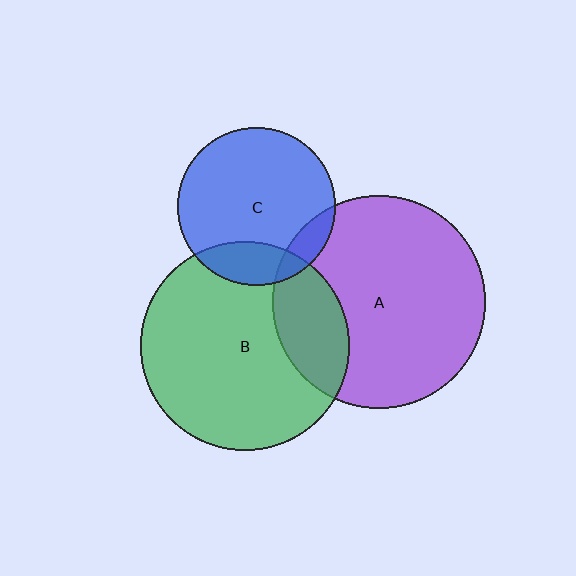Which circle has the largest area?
Circle A (purple).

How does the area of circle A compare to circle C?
Approximately 1.8 times.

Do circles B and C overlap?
Yes.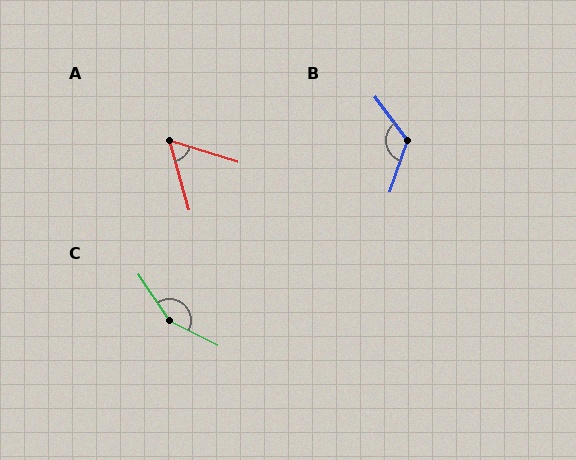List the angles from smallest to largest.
A (57°), B (125°), C (150°).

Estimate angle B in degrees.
Approximately 125 degrees.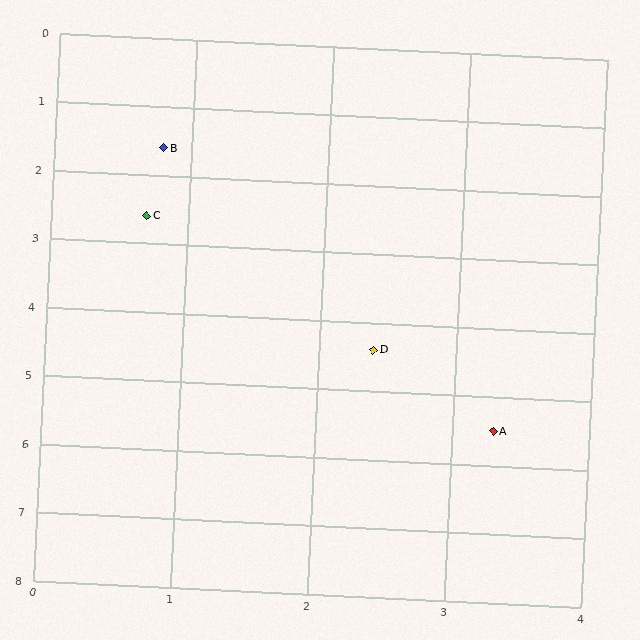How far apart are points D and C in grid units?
Points D and C are about 2.5 grid units apart.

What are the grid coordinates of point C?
Point C is at approximately (0.7, 2.6).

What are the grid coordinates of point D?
Point D is at approximately (2.4, 4.4).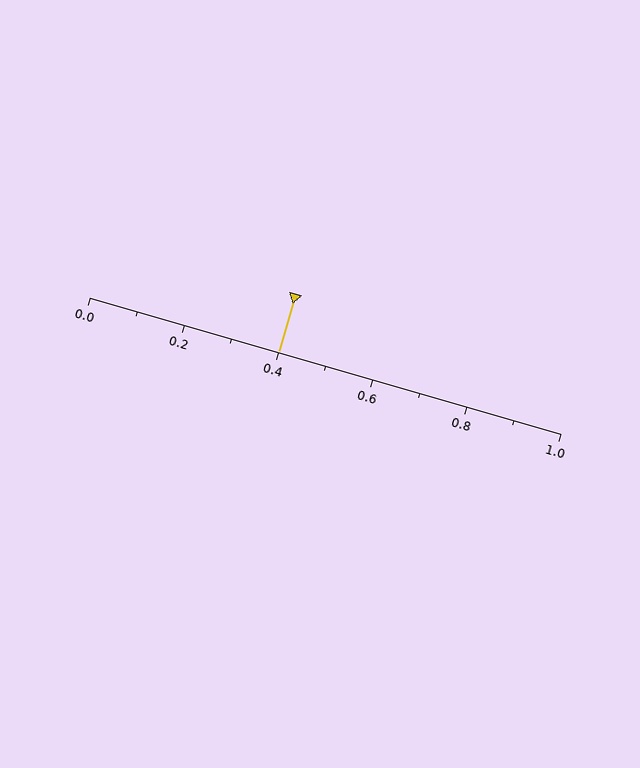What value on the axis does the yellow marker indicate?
The marker indicates approximately 0.4.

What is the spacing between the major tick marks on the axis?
The major ticks are spaced 0.2 apart.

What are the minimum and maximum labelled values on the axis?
The axis runs from 0.0 to 1.0.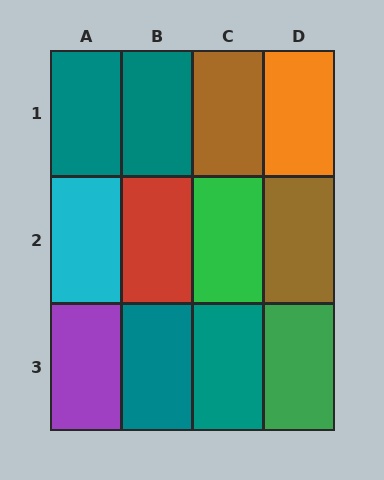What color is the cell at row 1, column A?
Teal.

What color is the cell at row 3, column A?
Purple.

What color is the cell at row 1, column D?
Orange.